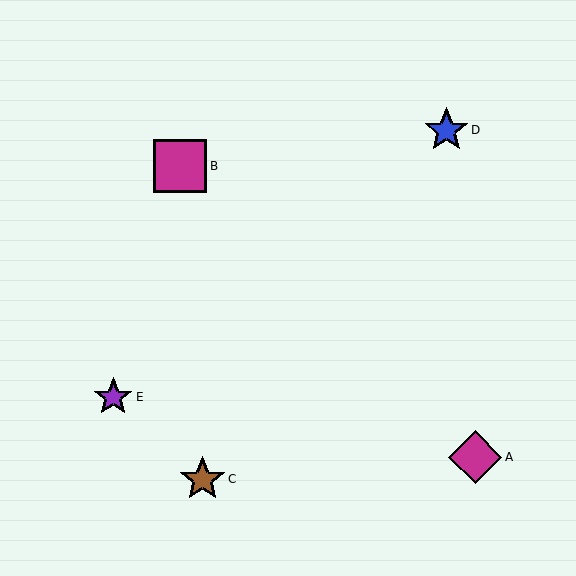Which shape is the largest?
The magenta square (labeled B) is the largest.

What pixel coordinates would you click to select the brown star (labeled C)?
Click at (203, 479) to select the brown star C.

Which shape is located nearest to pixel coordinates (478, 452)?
The magenta diamond (labeled A) at (475, 457) is nearest to that location.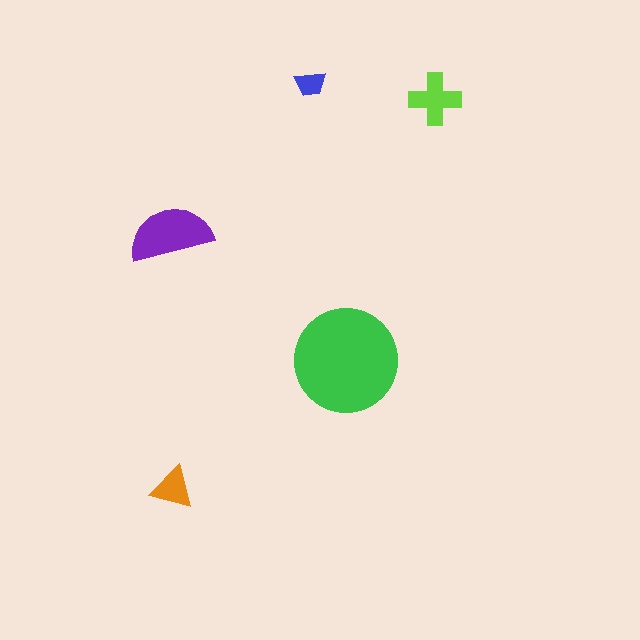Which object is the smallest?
The blue trapezoid.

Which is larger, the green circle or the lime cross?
The green circle.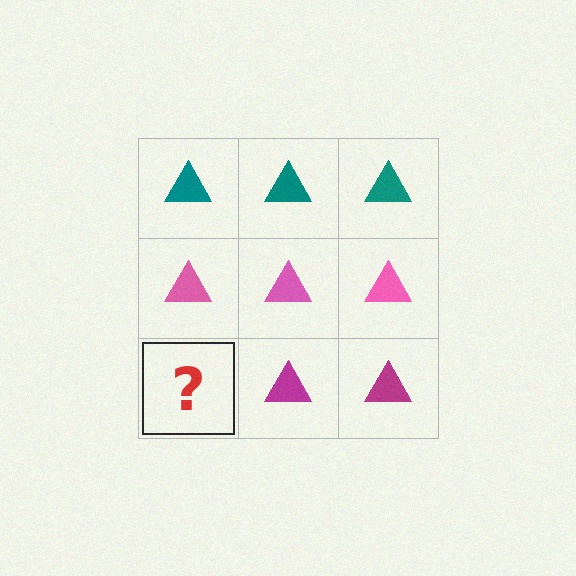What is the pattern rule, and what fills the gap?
The rule is that each row has a consistent color. The gap should be filled with a magenta triangle.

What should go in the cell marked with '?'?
The missing cell should contain a magenta triangle.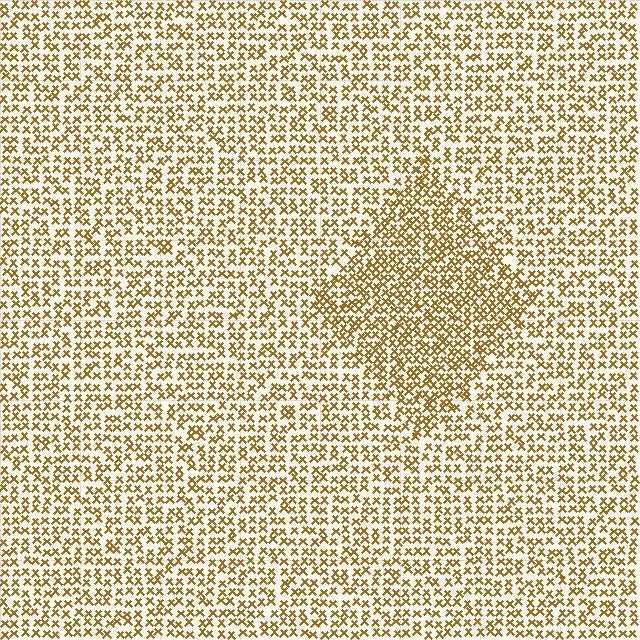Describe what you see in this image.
The image contains small brown elements arranged at two different densities. A diamond-shaped region is visible where the elements are more densely packed than the surrounding area.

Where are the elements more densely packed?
The elements are more densely packed inside the diamond boundary.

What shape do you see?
I see a diamond.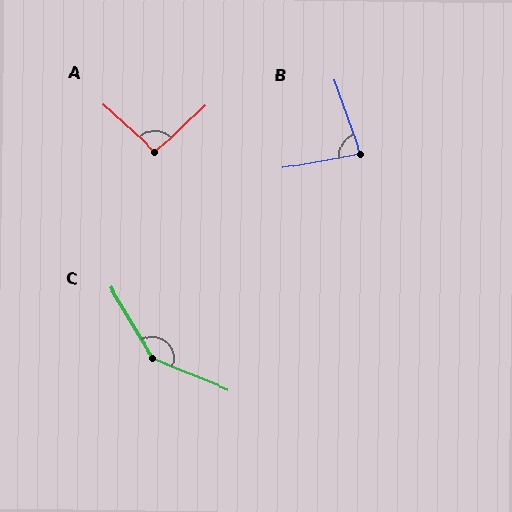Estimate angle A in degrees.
Approximately 94 degrees.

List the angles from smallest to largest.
B (82°), A (94°), C (143°).